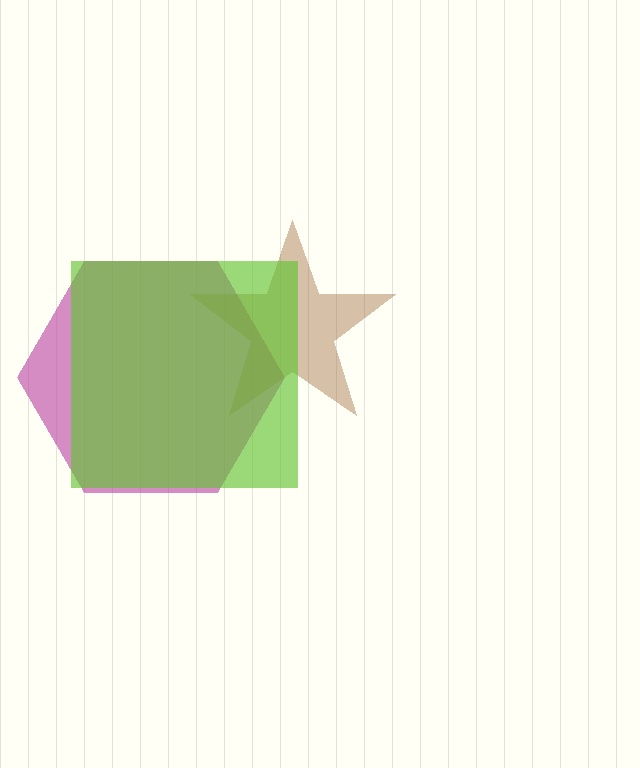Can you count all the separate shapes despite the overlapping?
Yes, there are 3 separate shapes.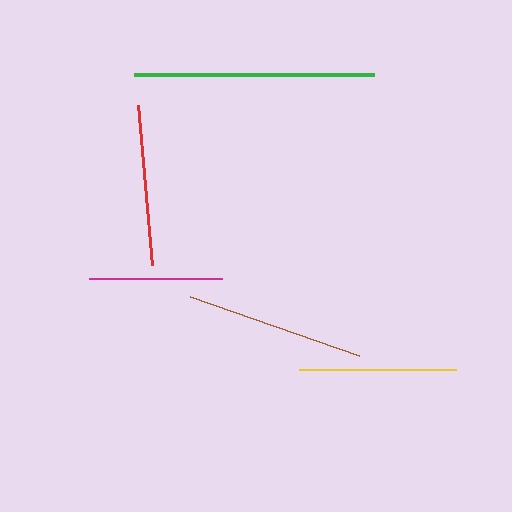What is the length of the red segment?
The red segment is approximately 161 pixels long.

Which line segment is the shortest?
The magenta line is the shortest at approximately 133 pixels.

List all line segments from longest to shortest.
From longest to shortest: green, brown, red, yellow, magenta.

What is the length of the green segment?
The green segment is approximately 240 pixels long.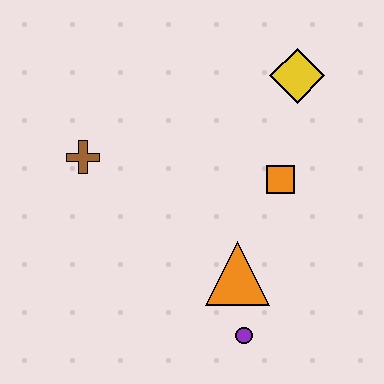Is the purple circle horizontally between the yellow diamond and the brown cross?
Yes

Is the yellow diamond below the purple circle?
No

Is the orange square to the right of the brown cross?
Yes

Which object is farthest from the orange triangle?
The yellow diamond is farthest from the orange triangle.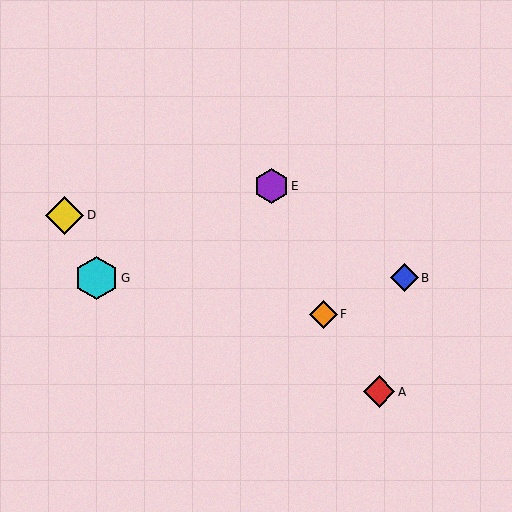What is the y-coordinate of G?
Object G is at y≈278.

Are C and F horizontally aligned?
No, C is at y≈278 and F is at y≈314.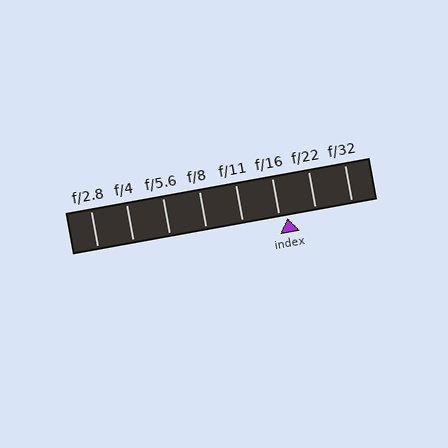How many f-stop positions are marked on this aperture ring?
There are 8 f-stop positions marked.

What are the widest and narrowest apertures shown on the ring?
The widest aperture shown is f/2.8 and the narrowest is f/32.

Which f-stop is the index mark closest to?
The index mark is closest to f/16.